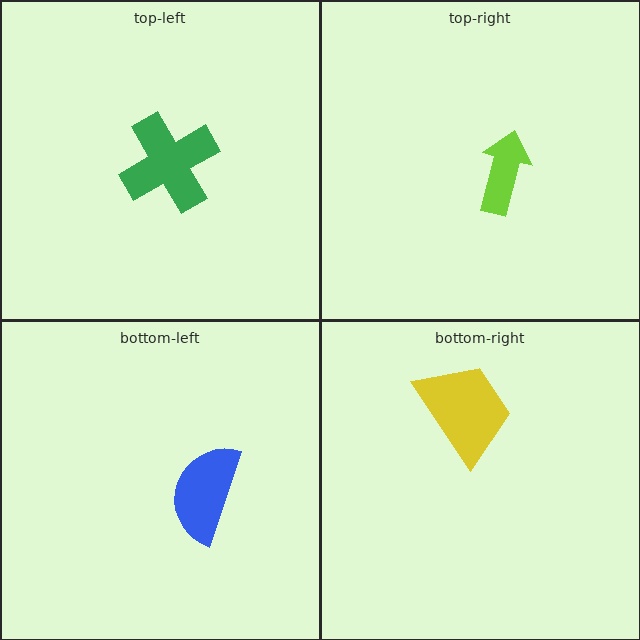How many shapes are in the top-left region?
1.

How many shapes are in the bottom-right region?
1.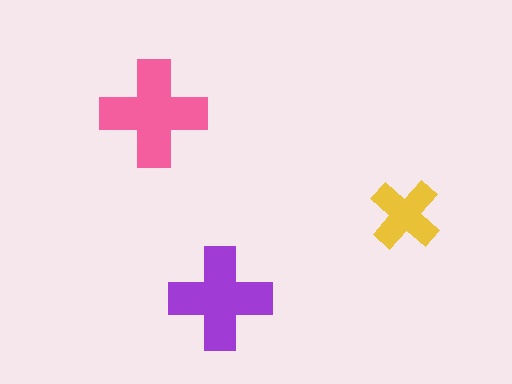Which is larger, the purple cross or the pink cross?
The pink one.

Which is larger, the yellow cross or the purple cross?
The purple one.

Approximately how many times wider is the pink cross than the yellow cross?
About 1.5 times wider.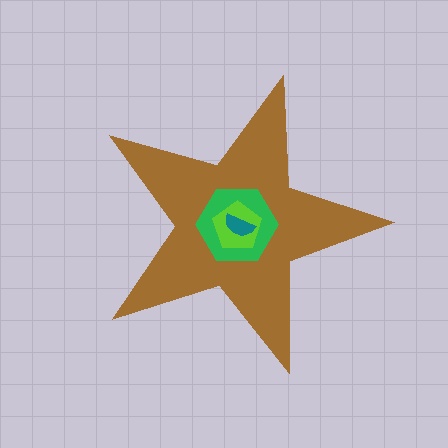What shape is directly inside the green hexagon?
The lime pentagon.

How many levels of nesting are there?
4.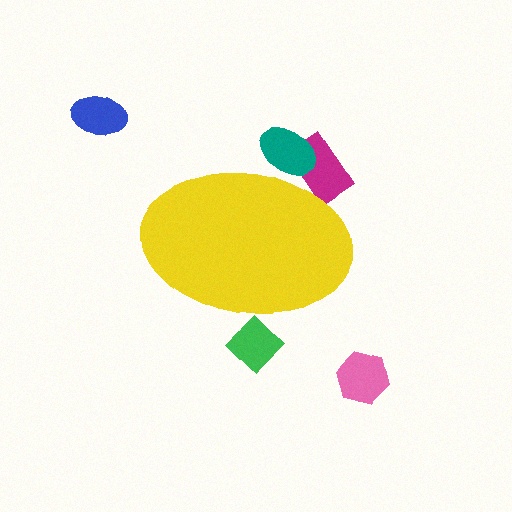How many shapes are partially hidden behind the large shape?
3 shapes are partially hidden.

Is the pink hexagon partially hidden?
No, the pink hexagon is fully visible.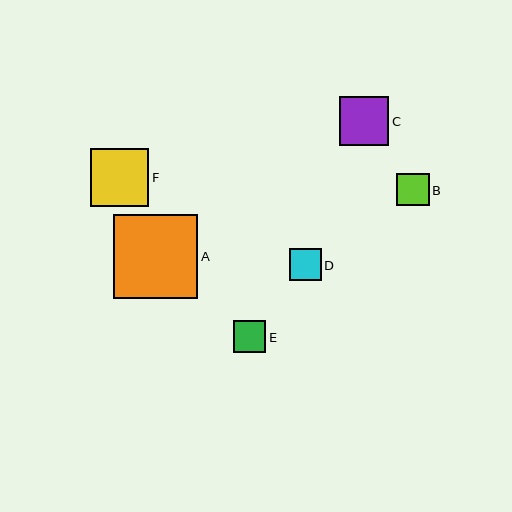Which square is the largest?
Square A is the largest with a size of approximately 84 pixels.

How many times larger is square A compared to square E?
Square A is approximately 2.6 times the size of square E.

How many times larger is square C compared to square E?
Square C is approximately 1.5 times the size of square E.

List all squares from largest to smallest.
From largest to smallest: A, F, C, B, D, E.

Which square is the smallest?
Square E is the smallest with a size of approximately 32 pixels.